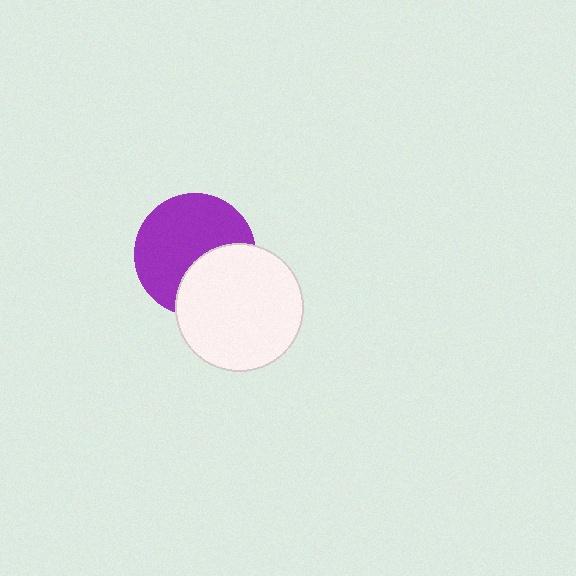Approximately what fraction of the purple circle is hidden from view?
Roughly 35% of the purple circle is hidden behind the white circle.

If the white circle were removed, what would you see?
You would see the complete purple circle.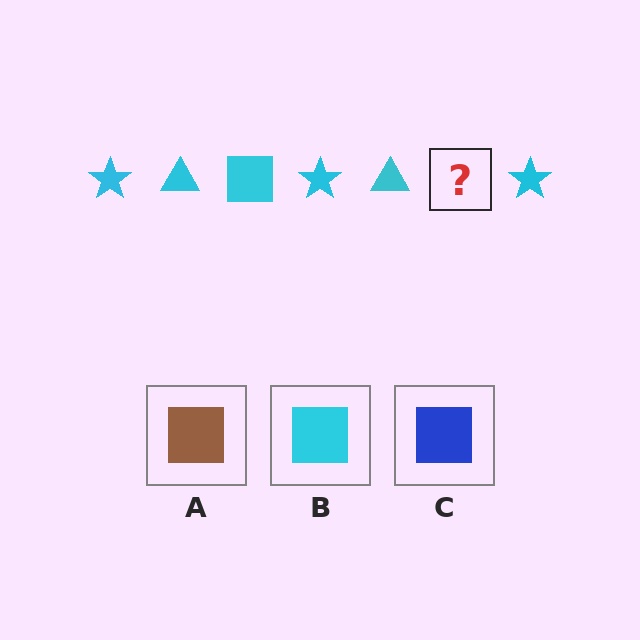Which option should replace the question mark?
Option B.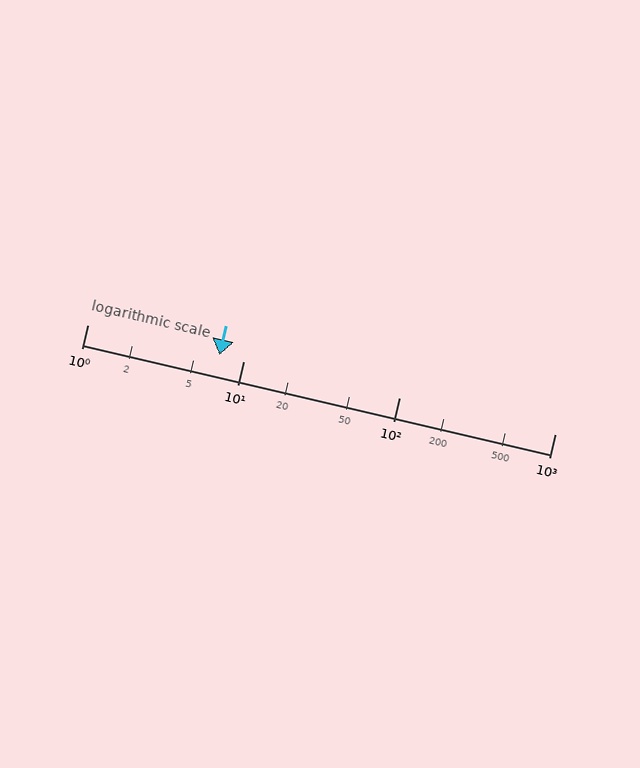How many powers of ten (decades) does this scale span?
The scale spans 3 decades, from 1 to 1000.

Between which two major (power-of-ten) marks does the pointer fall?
The pointer is between 1 and 10.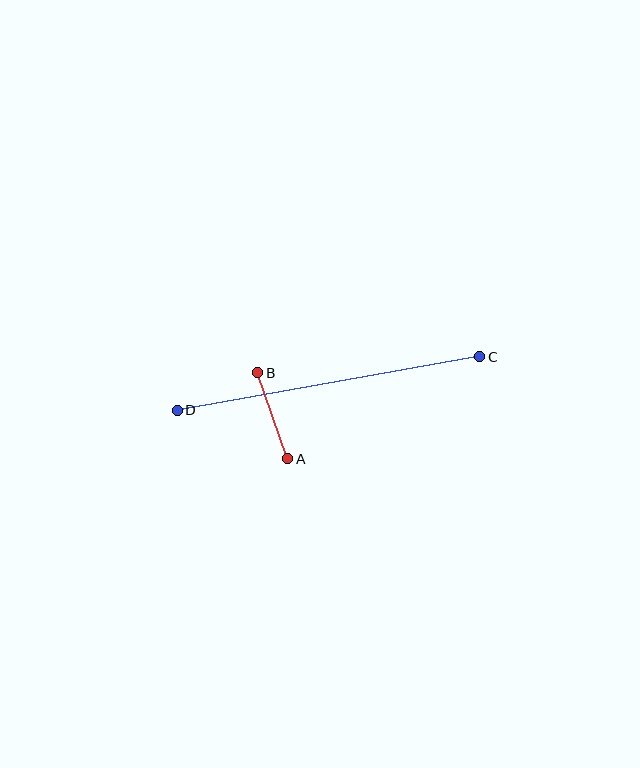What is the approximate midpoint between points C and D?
The midpoint is at approximately (328, 383) pixels.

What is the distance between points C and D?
The distance is approximately 307 pixels.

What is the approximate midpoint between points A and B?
The midpoint is at approximately (273, 416) pixels.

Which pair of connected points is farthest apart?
Points C and D are farthest apart.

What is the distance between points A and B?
The distance is approximately 91 pixels.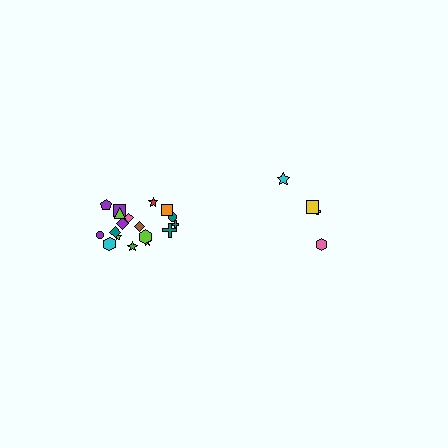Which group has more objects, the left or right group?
The left group.